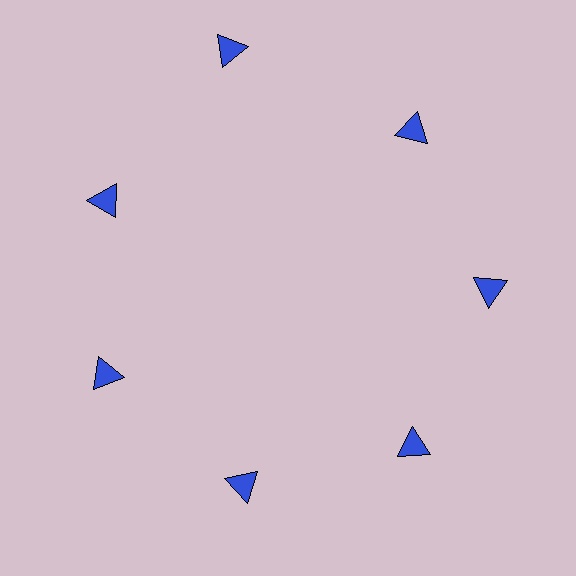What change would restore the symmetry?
The symmetry would be restored by moving it inward, back onto the ring so that all 7 triangles sit at equal angles and equal distance from the center.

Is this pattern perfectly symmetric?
No. The 7 blue triangles are arranged in a ring, but one element near the 12 o'clock position is pushed outward from the center, breaking the 7-fold rotational symmetry.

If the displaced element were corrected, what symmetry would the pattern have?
It would have 7-fold rotational symmetry — the pattern would map onto itself every 51 degrees.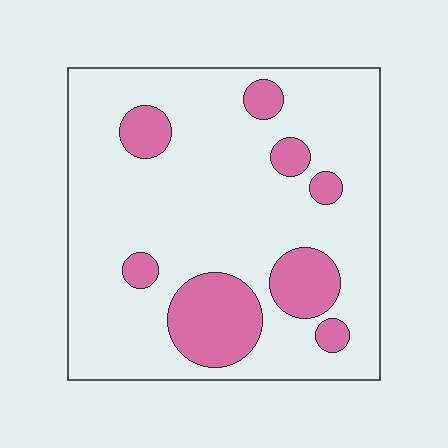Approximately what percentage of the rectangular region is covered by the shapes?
Approximately 20%.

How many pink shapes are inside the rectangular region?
8.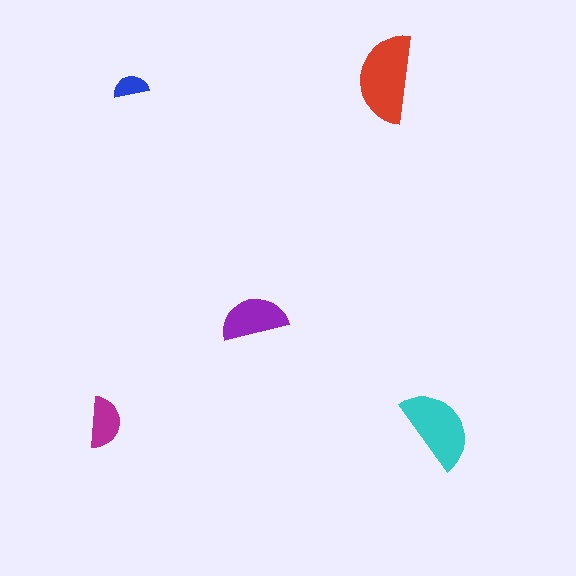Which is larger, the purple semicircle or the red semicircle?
The red one.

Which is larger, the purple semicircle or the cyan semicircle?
The cyan one.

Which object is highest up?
The red semicircle is topmost.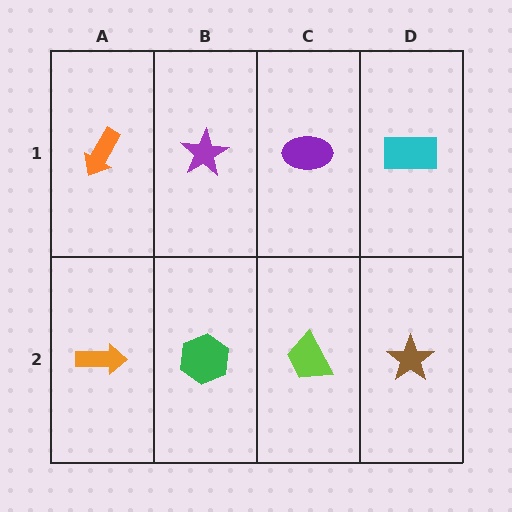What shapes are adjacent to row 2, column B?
A purple star (row 1, column B), an orange arrow (row 2, column A), a lime trapezoid (row 2, column C).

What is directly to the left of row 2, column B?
An orange arrow.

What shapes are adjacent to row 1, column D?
A brown star (row 2, column D), a purple ellipse (row 1, column C).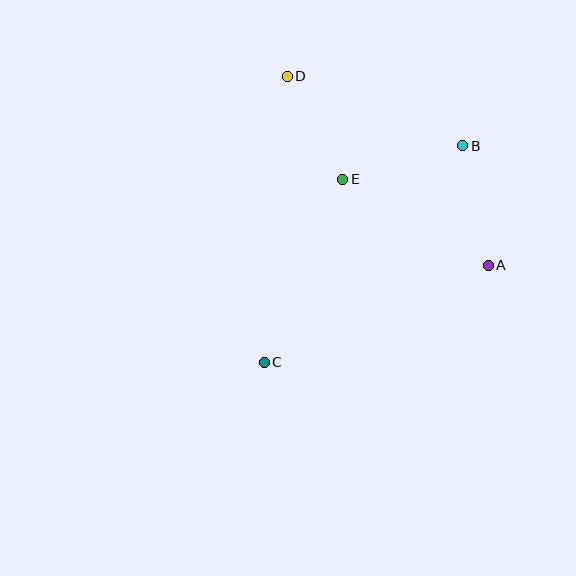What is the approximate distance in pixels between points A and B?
The distance between A and B is approximately 123 pixels.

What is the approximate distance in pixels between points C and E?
The distance between C and E is approximately 199 pixels.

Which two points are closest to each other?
Points D and E are closest to each other.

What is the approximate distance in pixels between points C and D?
The distance between C and D is approximately 287 pixels.